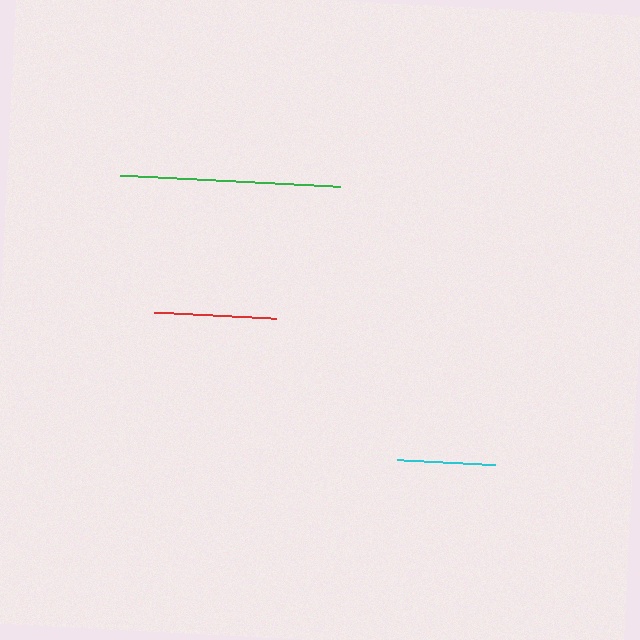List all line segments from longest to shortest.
From longest to shortest: green, red, cyan.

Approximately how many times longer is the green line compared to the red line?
The green line is approximately 1.8 times the length of the red line.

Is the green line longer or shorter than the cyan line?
The green line is longer than the cyan line.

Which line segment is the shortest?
The cyan line is the shortest at approximately 97 pixels.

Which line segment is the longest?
The green line is the longest at approximately 219 pixels.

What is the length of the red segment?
The red segment is approximately 121 pixels long.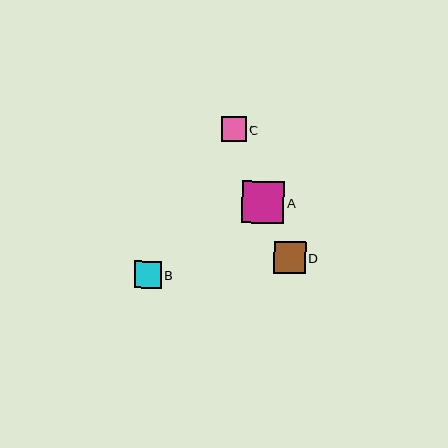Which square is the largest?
Square A is the largest with a size of approximately 42 pixels.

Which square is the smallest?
Square C is the smallest with a size of approximately 24 pixels.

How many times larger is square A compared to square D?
Square A is approximately 1.3 times the size of square D.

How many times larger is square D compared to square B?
Square D is approximately 1.2 times the size of square B.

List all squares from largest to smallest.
From largest to smallest: A, D, B, C.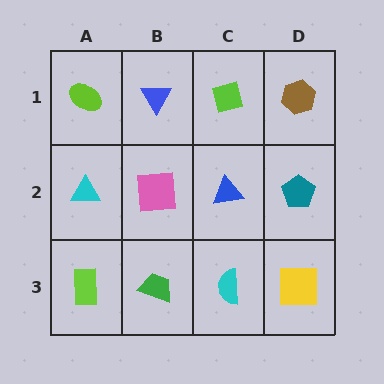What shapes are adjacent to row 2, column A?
A lime ellipse (row 1, column A), a lime rectangle (row 3, column A), a pink square (row 2, column B).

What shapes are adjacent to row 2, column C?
A lime diamond (row 1, column C), a cyan semicircle (row 3, column C), a pink square (row 2, column B), a teal pentagon (row 2, column D).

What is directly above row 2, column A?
A lime ellipse.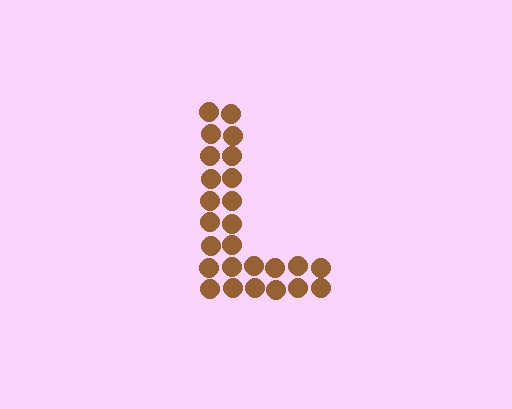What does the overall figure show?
The overall figure shows the letter L.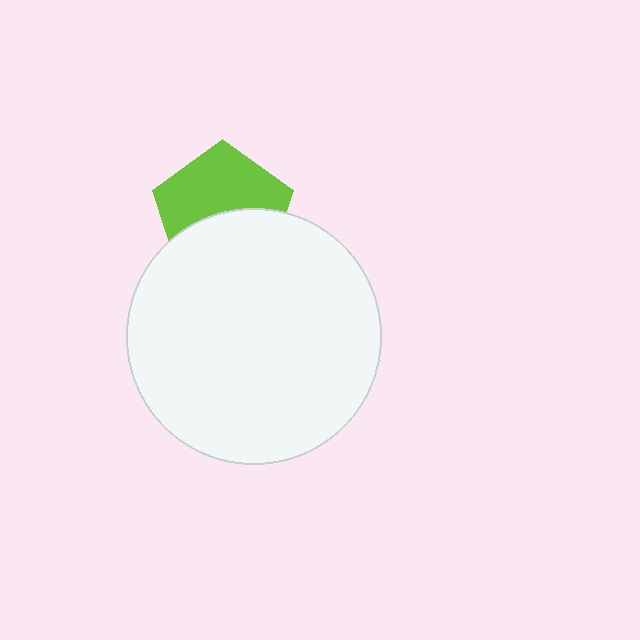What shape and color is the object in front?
The object in front is a white circle.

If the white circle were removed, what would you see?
You would see the complete lime pentagon.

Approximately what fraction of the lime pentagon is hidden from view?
Roughly 46% of the lime pentagon is hidden behind the white circle.